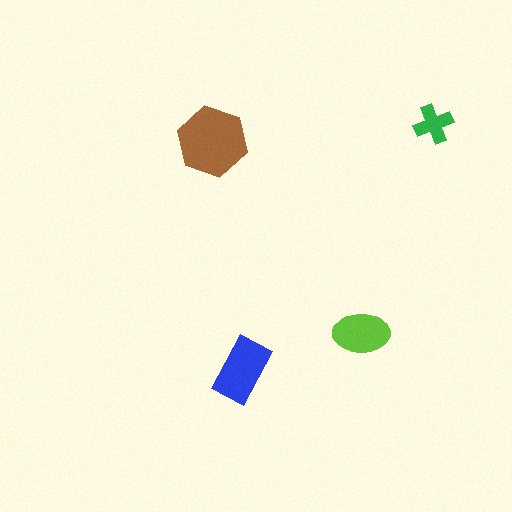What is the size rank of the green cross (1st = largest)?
4th.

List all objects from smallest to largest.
The green cross, the lime ellipse, the blue rectangle, the brown hexagon.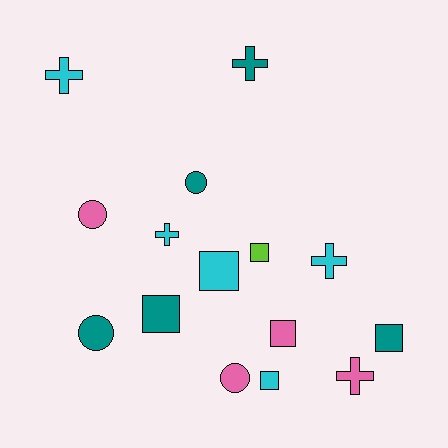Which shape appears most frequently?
Square, with 6 objects.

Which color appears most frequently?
Cyan, with 5 objects.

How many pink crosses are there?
There is 1 pink cross.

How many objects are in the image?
There are 15 objects.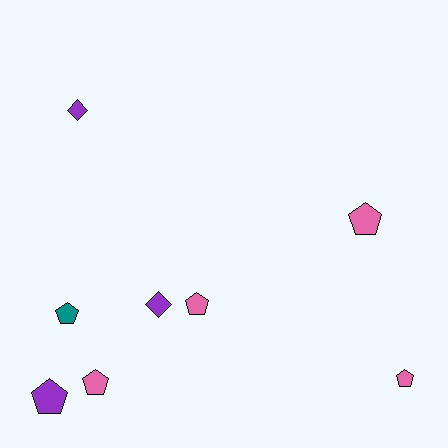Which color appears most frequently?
Pink, with 4 objects.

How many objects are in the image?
There are 8 objects.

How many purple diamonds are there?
There are 2 purple diamonds.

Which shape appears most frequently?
Pentagon, with 6 objects.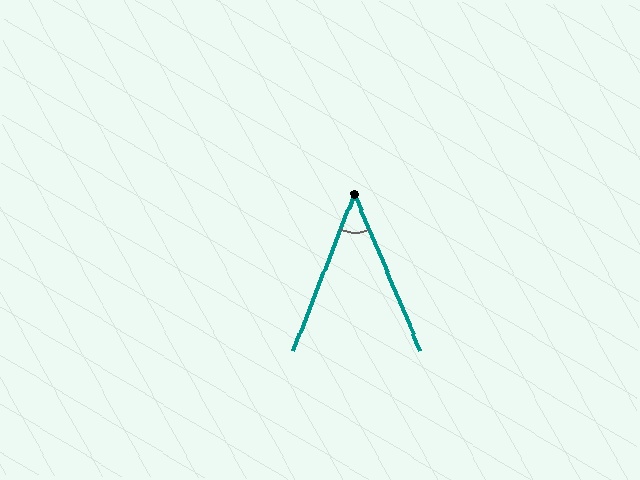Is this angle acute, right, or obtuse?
It is acute.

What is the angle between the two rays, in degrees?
Approximately 44 degrees.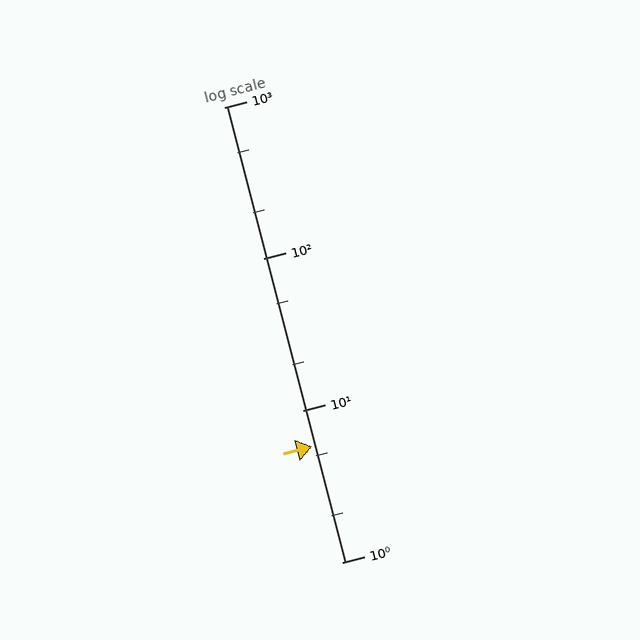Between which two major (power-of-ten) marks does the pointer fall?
The pointer is between 1 and 10.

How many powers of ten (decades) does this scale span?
The scale spans 3 decades, from 1 to 1000.